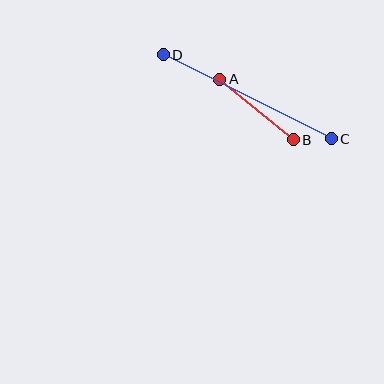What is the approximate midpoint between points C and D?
The midpoint is at approximately (247, 97) pixels.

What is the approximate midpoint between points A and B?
The midpoint is at approximately (256, 109) pixels.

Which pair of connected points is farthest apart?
Points C and D are farthest apart.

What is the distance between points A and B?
The distance is approximately 95 pixels.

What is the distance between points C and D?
The distance is approximately 188 pixels.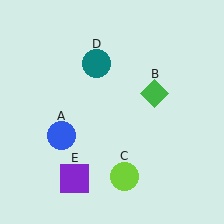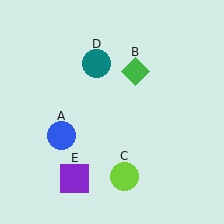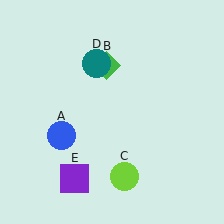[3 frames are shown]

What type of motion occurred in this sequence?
The green diamond (object B) rotated counterclockwise around the center of the scene.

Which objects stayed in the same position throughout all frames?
Blue circle (object A) and lime circle (object C) and teal circle (object D) and purple square (object E) remained stationary.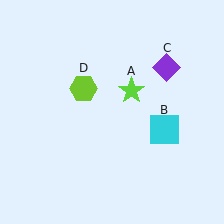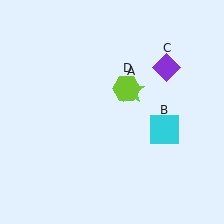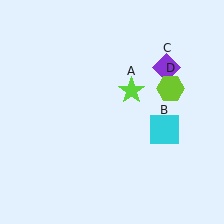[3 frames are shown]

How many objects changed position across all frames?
1 object changed position: lime hexagon (object D).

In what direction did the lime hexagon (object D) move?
The lime hexagon (object D) moved right.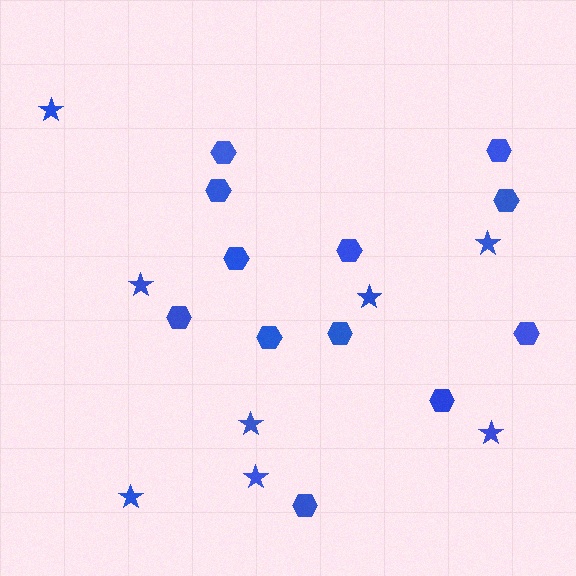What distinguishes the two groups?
There are 2 groups: one group of stars (8) and one group of hexagons (12).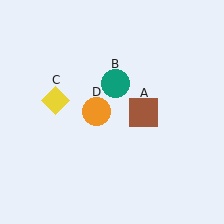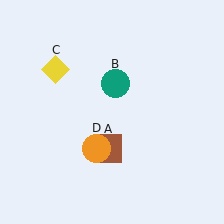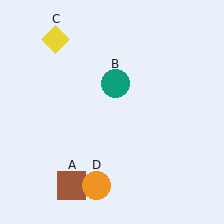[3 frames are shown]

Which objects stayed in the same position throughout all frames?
Teal circle (object B) remained stationary.